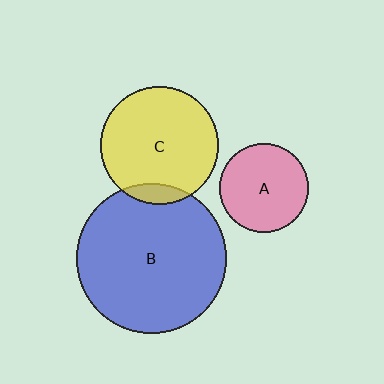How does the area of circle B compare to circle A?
Approximately 2.8 times.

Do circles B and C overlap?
Yes.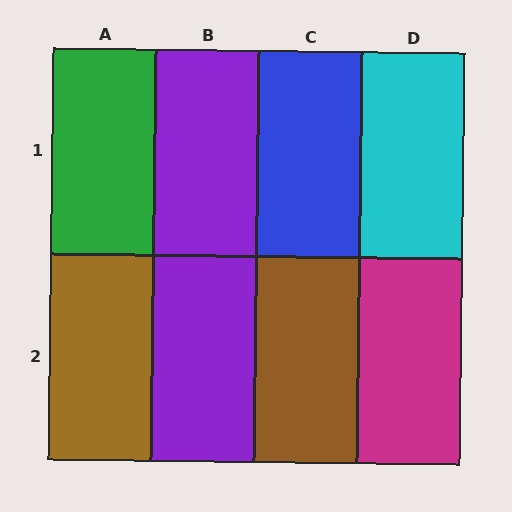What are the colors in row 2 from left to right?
Brown, purple, brown, magenta.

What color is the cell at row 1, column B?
Purple.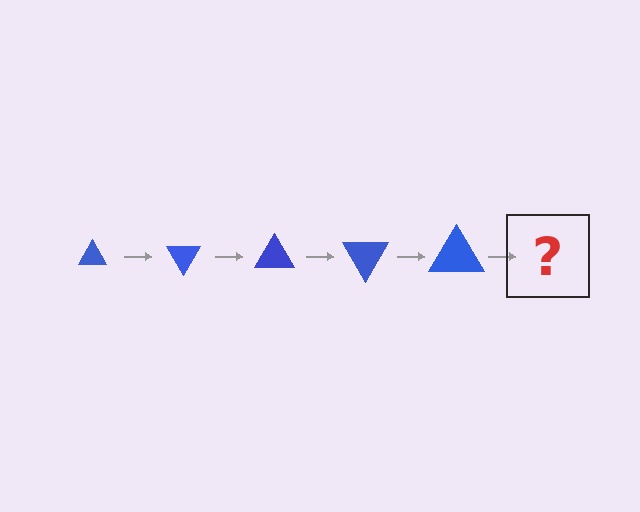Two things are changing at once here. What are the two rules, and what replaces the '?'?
The two rules are that the triangle grows larger each step and it rotates 60 degrees each step. The '?' should be a triangle, larger than the previous one and rotated 300 degrees from the start.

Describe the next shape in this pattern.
It should be a triangle, larger than the previous one and rotated 300 degrees from the start.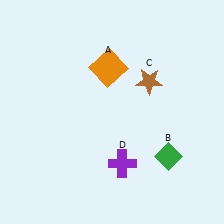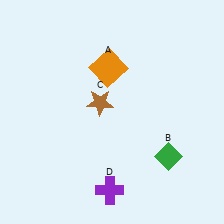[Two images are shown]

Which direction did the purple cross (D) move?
The purple cross (D) moved down.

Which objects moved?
The objects that moved are: the brown star (C), the purple cross (D).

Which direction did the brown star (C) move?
The brown star (C) moved left.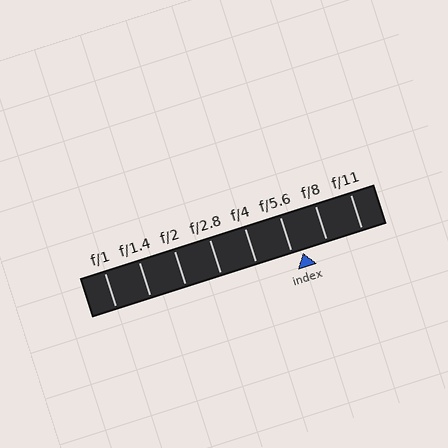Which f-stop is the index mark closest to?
The index mark is closest to f/5.6.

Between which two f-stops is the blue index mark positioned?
The index mark is between f/5.6 and f/8.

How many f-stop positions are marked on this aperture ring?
There are 8 f-stop positions marked.